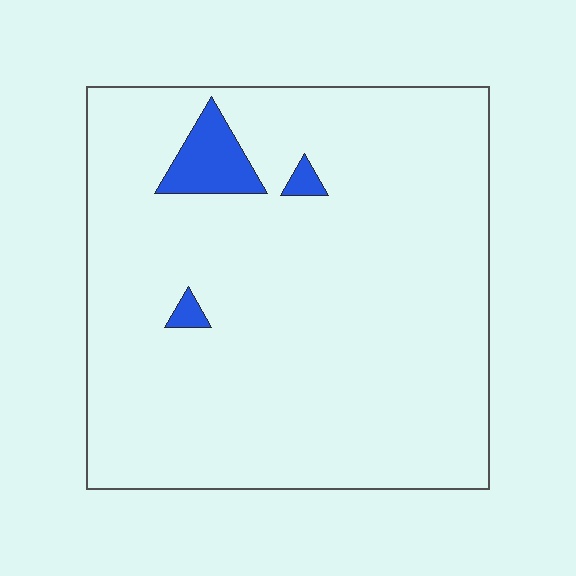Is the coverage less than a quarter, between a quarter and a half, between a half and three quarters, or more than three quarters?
Less than a quarter.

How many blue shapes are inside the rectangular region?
3.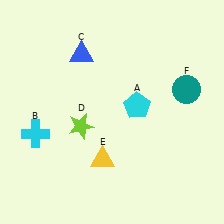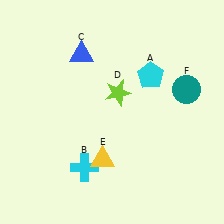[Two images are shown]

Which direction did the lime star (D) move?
The lime star (D) moved right.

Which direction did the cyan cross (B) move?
The cyan cross (B) moved right.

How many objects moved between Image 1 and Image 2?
3 objects moved between the two images.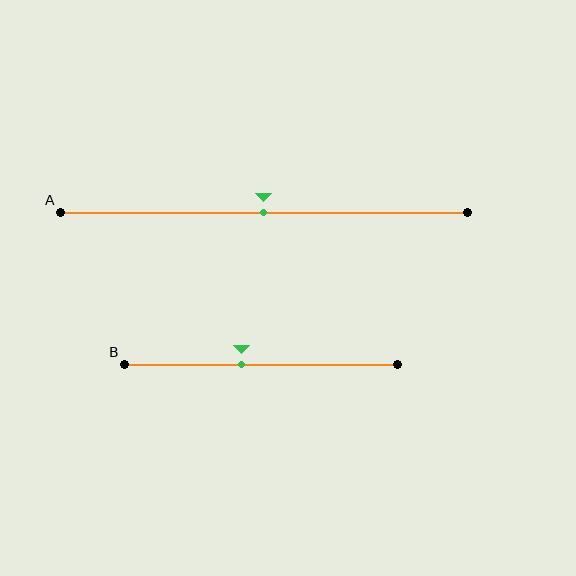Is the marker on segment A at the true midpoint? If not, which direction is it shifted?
Yes, the marker on segment A is at the true midpoint.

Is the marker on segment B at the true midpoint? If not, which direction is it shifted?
No, the marker on segment B is shifted to the left by about 7% of the segment length.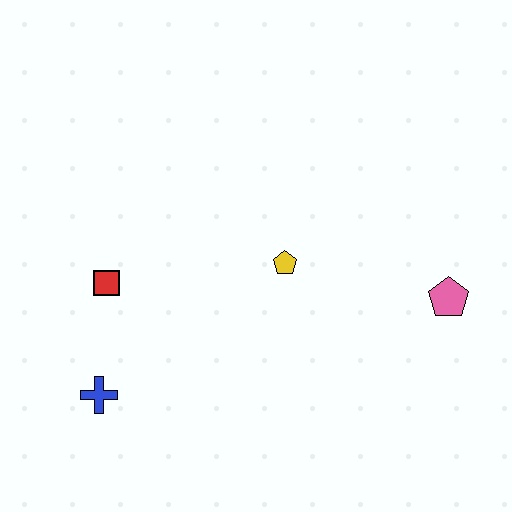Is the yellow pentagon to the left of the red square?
No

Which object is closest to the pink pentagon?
The yellow pentagon is closest to the pink pentagon.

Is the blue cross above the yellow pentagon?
No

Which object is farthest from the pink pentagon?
The blue cross is farthest from the pink pentagon.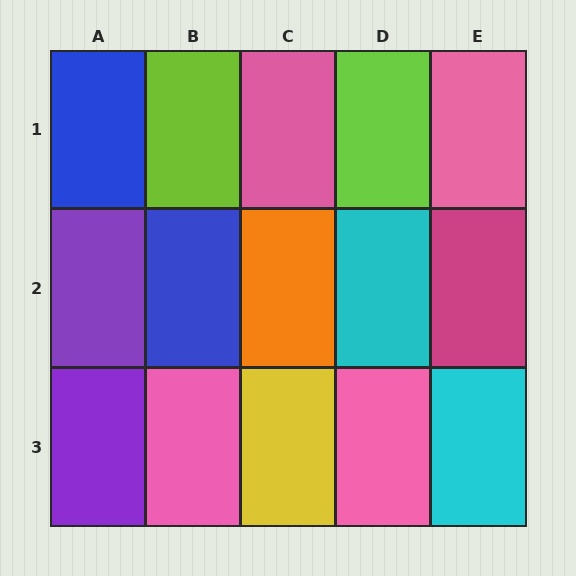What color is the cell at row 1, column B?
Lime.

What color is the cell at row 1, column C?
Pink.